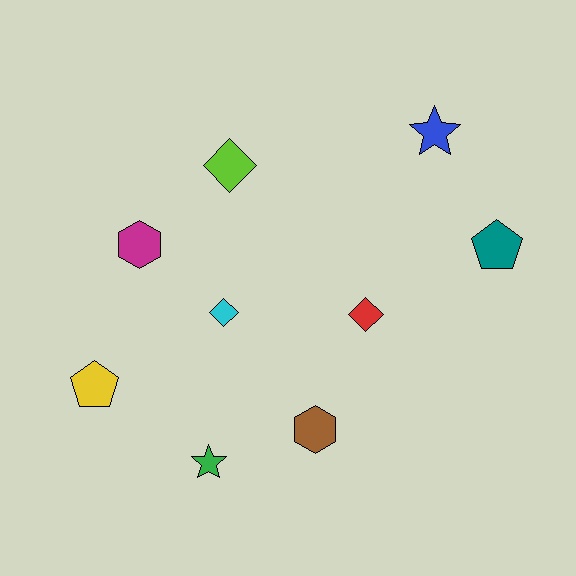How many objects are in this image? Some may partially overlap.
There are 9 objects.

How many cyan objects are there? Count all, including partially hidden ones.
There is 1 cyan object.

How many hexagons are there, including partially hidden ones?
There are 2 hexagons.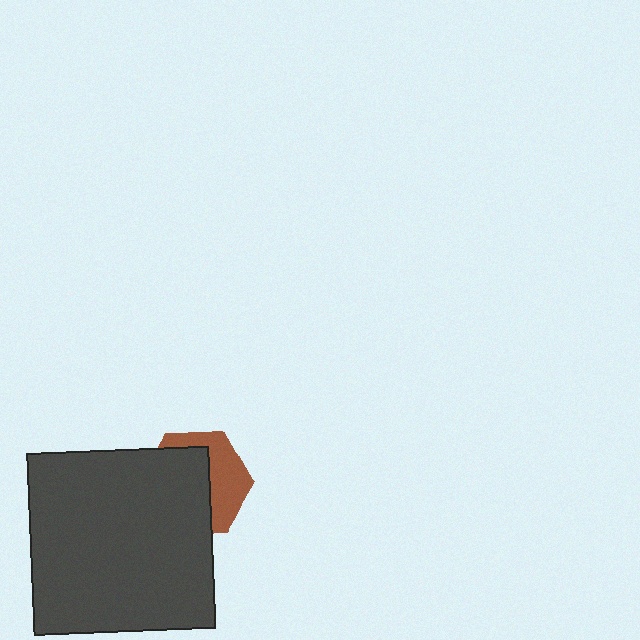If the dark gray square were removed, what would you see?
You would see the complete brown hexagon.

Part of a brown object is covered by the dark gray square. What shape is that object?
It is a hexagon.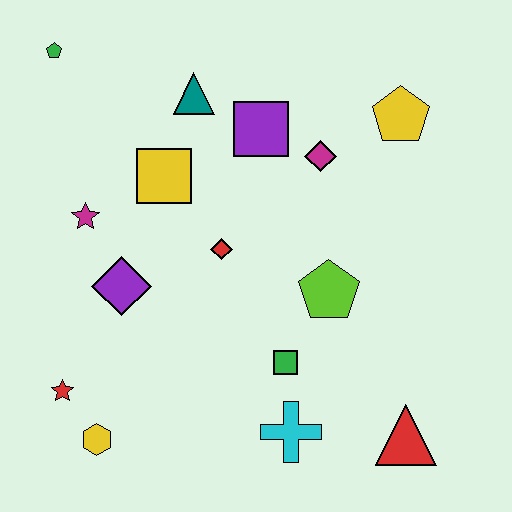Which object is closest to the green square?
The cyan cross is closest to the green square.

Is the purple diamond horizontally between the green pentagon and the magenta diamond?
Yes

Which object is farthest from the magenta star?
The red triangle is farthest from the magenta star.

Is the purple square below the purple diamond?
No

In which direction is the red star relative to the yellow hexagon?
The red star is above the yellow hexagon.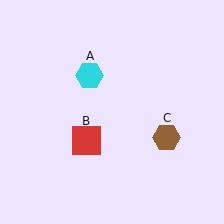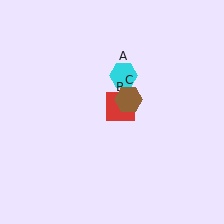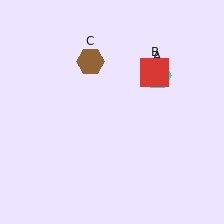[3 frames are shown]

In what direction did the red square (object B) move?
The red square (object B) moved up and to the right.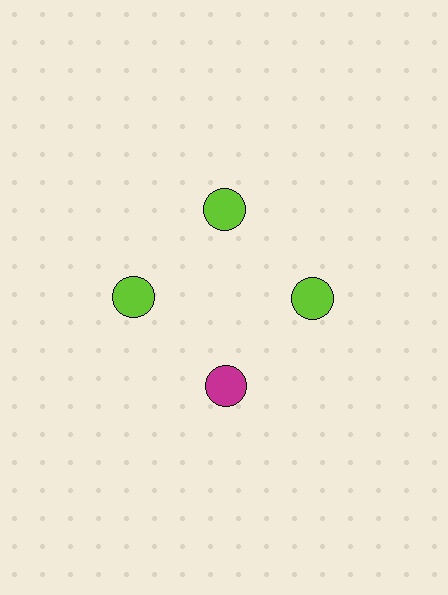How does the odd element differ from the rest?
It has a different color: magenta instead of lime.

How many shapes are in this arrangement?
There are 4 shapes arranged in a ring pattern.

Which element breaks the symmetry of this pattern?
The magenta circle at roughly the 6 o'clock position breaks the symmetry. All other shapes are lime circles.